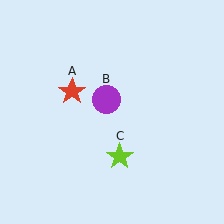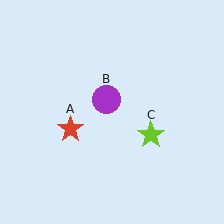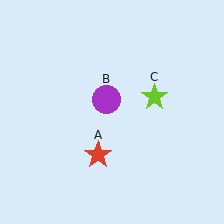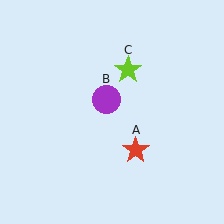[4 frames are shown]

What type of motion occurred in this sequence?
The red star (object A), lime star (object C) rotated counterclockwise around the center of the scene.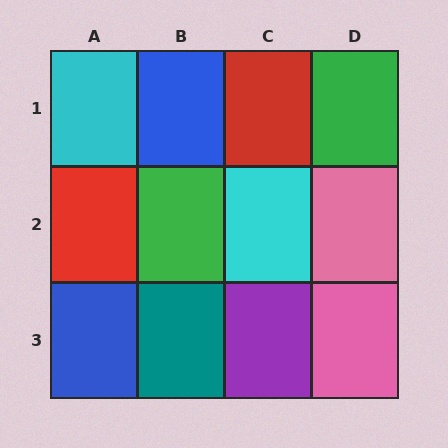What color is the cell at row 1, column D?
Green.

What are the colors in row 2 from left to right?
Red, green, cyan, pink.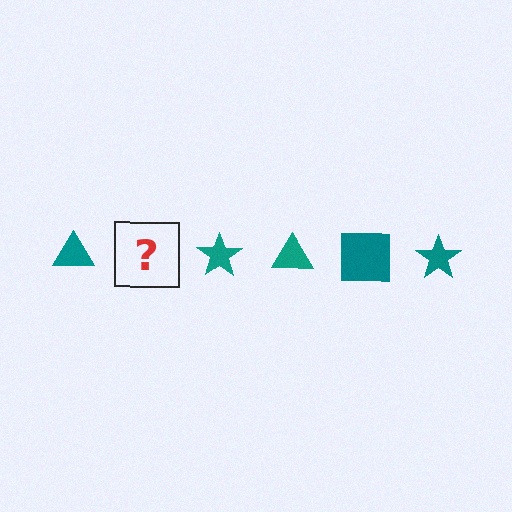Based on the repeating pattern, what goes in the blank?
The blank should be a teal square.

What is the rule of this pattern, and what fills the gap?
The rule is that the pattern cycles through triangle, square, star shapes in teal. The gap should be filled with a teal square.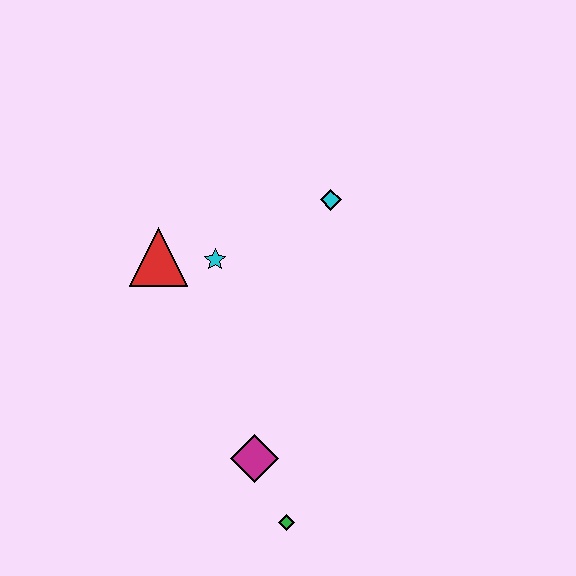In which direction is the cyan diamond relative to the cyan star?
The cyan diamond is to the right of the cyan star.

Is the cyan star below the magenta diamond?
No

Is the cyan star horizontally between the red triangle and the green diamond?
Yes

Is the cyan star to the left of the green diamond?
Yes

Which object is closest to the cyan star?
The red triangle is closest to the cyan star.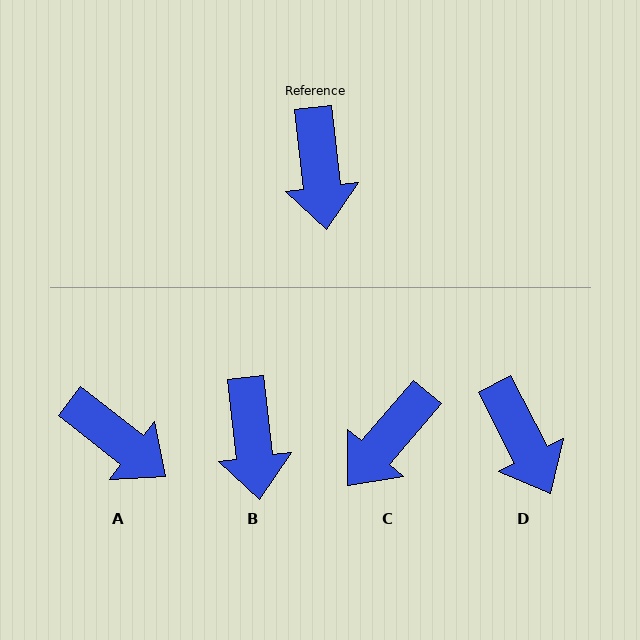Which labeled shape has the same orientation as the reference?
B.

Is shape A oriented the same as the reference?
No, it is off by about 45 degrees.